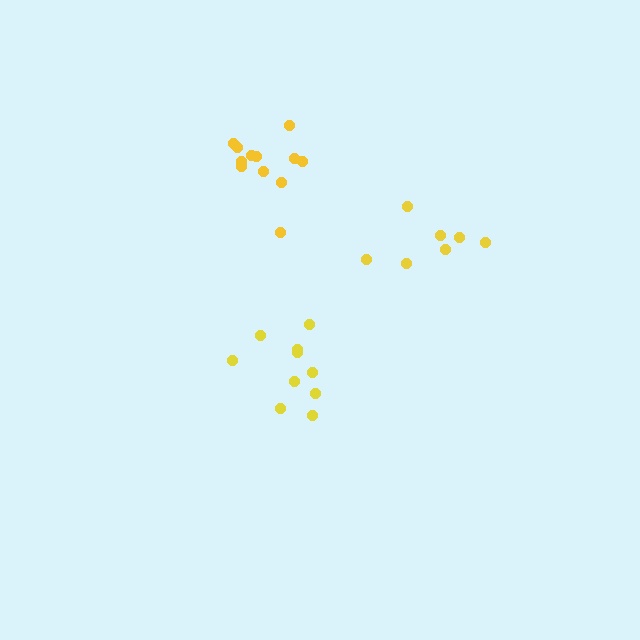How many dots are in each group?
Group 1: 7 dots, Group 2: 12 dots, Group 3: 10 dots (29 total).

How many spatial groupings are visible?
There are 3 spatial groupings.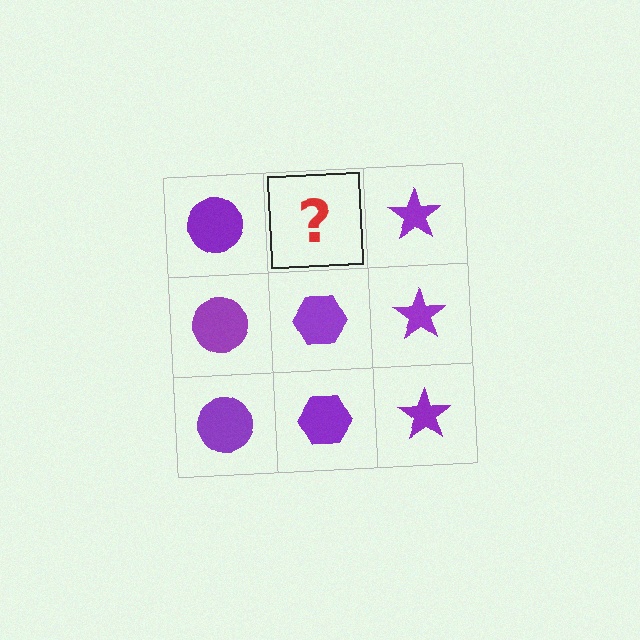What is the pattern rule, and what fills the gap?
The rule is that each column has a consistent shape. The gap should be filled with a purple hexagon.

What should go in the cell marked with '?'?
The missing cell should contain a purple hexagon.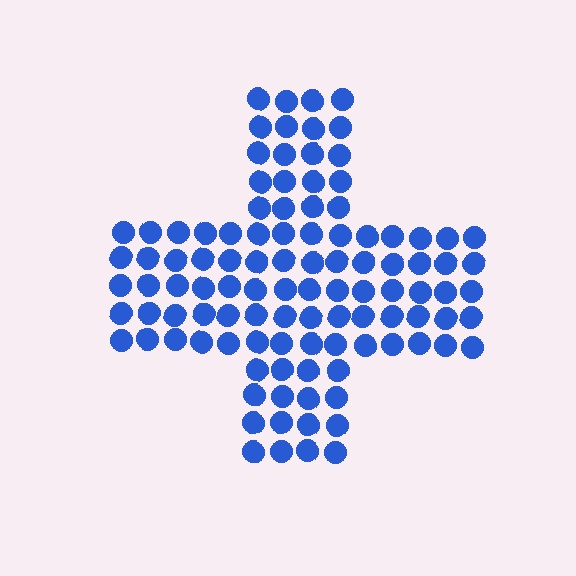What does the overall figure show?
The overall figure shows a cross.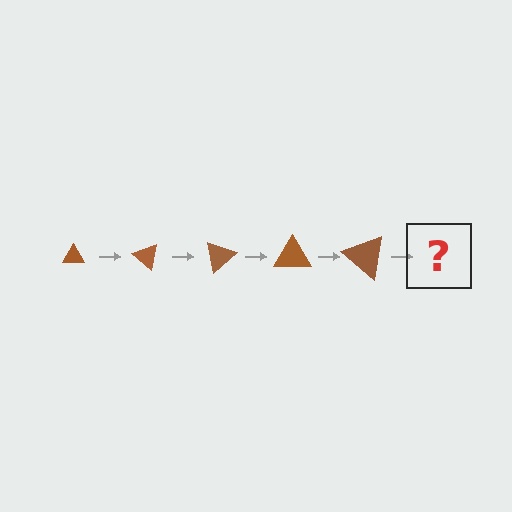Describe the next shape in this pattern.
It should be a triangle, larger than the previous one and rotated 200 degrees from the start.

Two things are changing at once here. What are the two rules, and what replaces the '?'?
The two rules are that the triangle grows larger each step and it rotates 40 degrees each step. The '?' should be a triangle, larger than the previous one and rotated 200 degrees from the start.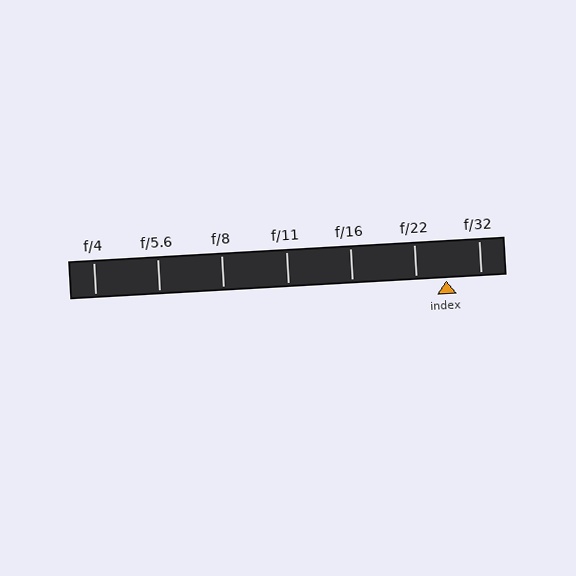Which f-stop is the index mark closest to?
The index mark is closest to f/22.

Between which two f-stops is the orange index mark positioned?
The index mark is between f/22 and f/32.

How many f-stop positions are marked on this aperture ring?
There are 7 f-stop positions marked.